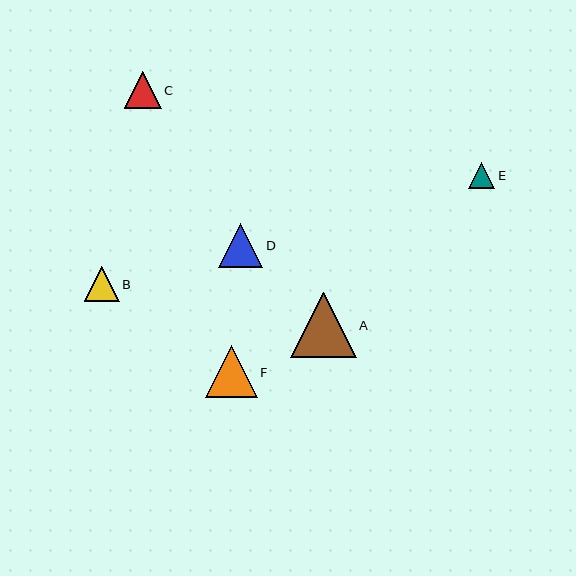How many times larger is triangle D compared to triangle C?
Triangle D is approximately 1.2 times the size of triangle C.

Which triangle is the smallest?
Triangle E is the smallest with a size of approximately 26 pixels.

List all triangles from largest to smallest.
From largest to smallest: A, F, D, C, B, E.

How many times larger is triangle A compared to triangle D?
Triangle A is approximately 1.5 times the size of triangle D.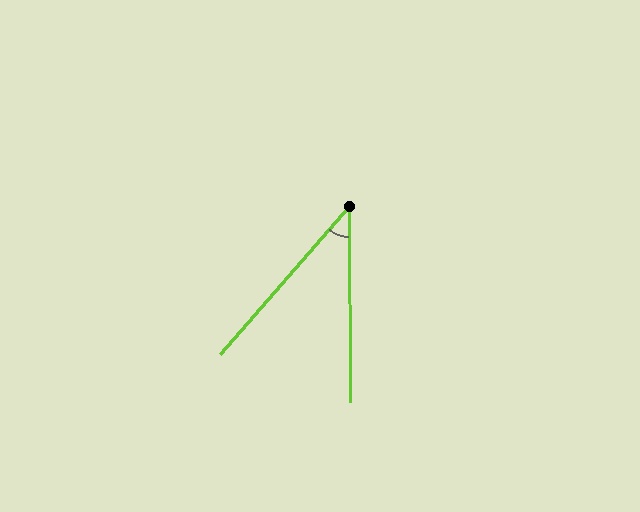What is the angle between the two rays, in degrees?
Approximately 41 degrees.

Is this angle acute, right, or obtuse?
It is acute.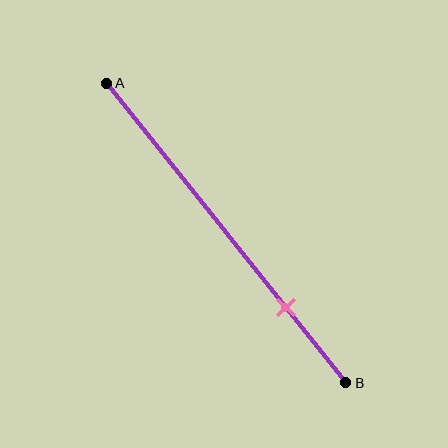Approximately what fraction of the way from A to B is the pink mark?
The pink mark is approximately 75% of the way from A to B.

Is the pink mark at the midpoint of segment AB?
No, the mark is at about 75% from A, not at the 50% midpoint.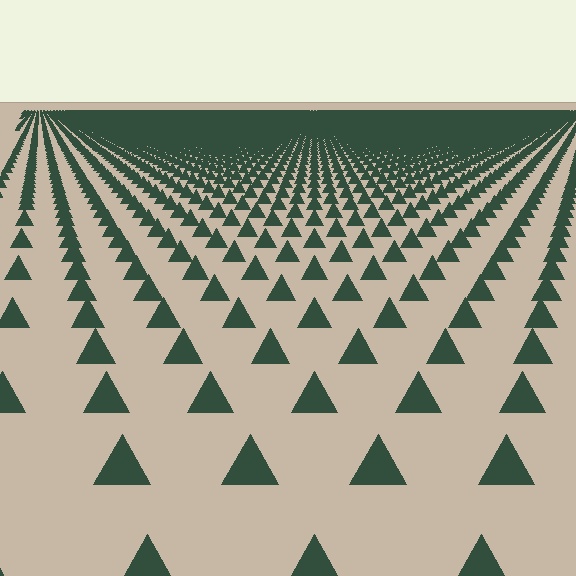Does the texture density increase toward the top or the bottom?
Density increases toward the top.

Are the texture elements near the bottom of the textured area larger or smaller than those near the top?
Larger. Near the bottom, elements are closer to the viewer and appear at a bigger on-screen size.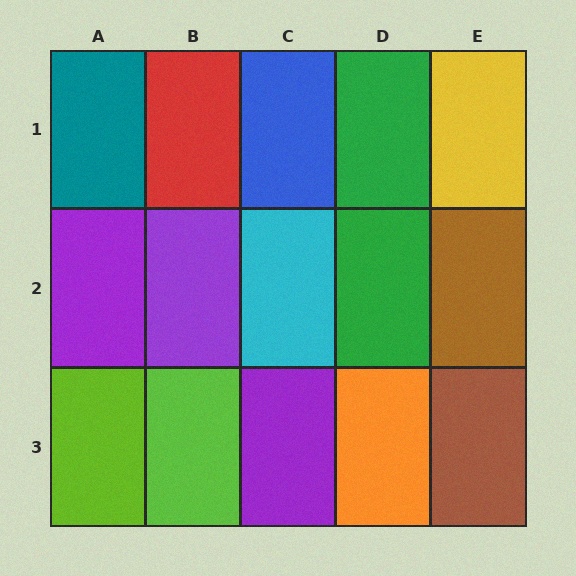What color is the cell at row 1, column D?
Green.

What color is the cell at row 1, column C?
Blue.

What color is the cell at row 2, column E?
Brown.